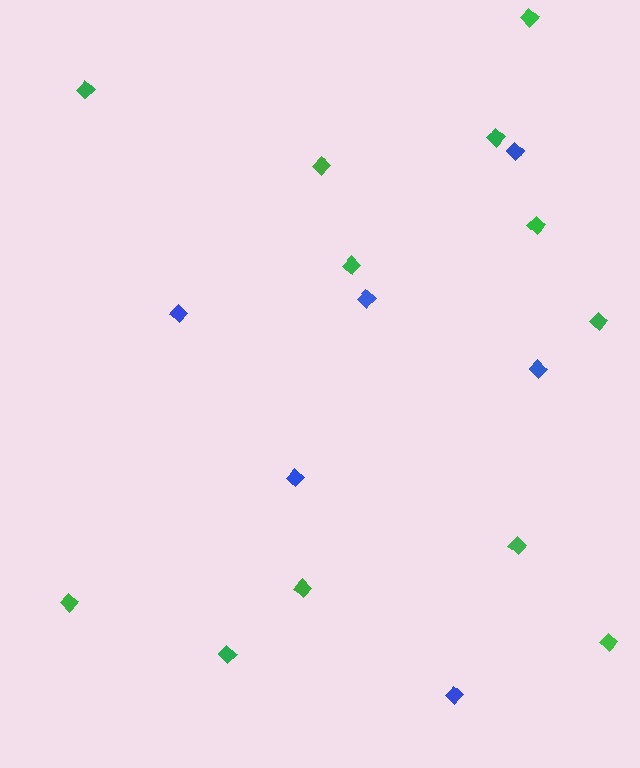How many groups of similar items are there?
There are 2 groups: one group of blue diamonds (6) and one group of green diamonds (12).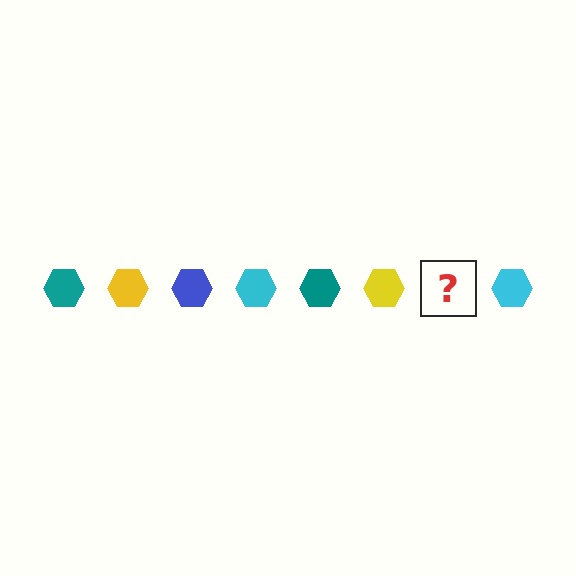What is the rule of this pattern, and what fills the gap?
The rule is that the pattern cycles through teal, yellow, blue, cyan hexagons. The gap should be filled with a blue hexagon.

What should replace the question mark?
The question mark should be replaced with a blue hexagon.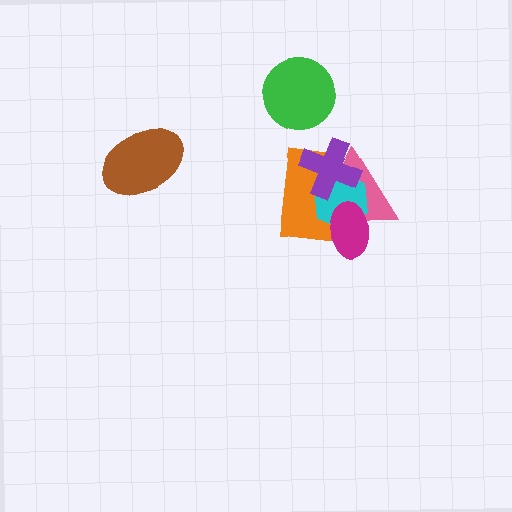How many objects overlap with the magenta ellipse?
3 objects overlap with the magenta ellipse.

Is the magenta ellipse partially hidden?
No, no other shape covers it.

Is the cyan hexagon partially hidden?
Yes, it is partially covered by another shape.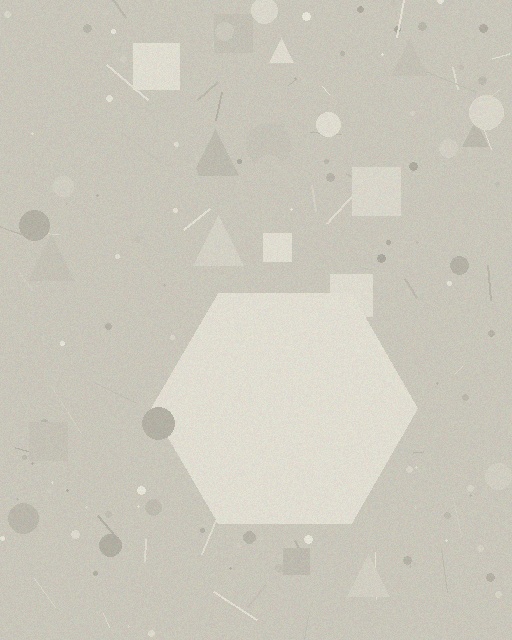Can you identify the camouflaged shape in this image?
The camouflaged shape is a hexagon.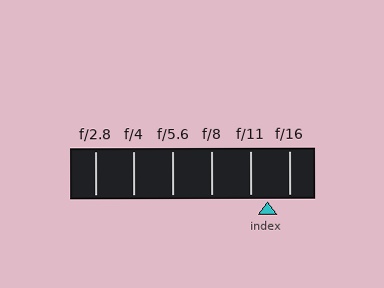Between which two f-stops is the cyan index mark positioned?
The index mark is between f/11 and f/16.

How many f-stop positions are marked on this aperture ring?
There are 6 f-stop positions marked.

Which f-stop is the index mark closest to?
The index mark is closest to f/11.